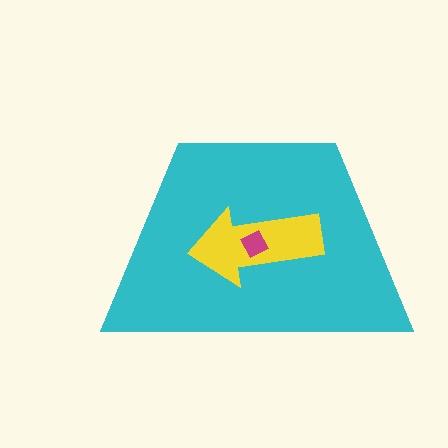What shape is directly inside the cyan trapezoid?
The yellow arrow.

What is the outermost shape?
The cyan trapezoid.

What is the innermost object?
The magenta diamond.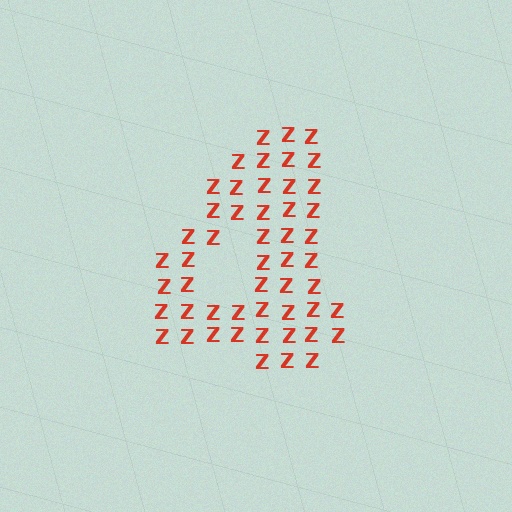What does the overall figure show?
The overall figure shows the digit 4.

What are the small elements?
The small elements are letter Z's.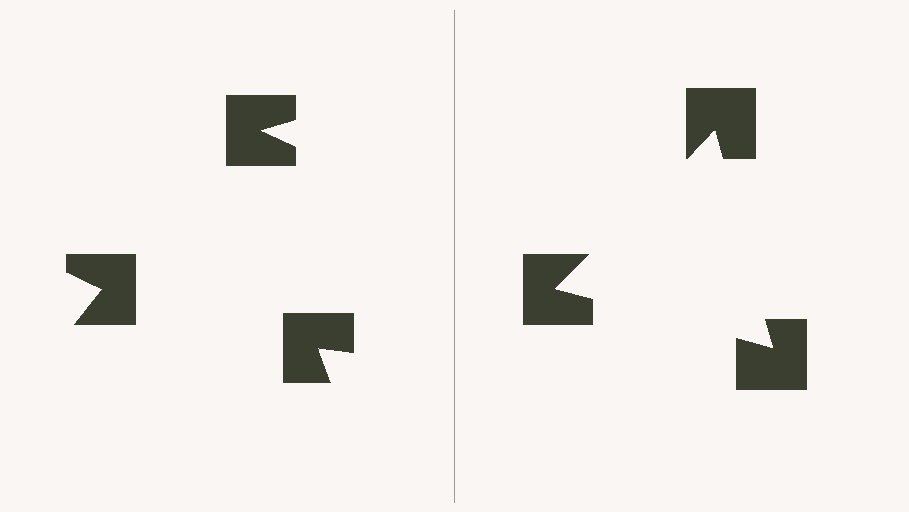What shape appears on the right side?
An illusory triangle.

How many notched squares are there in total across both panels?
6 — 3 on each side.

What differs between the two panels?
The notched squares are positioned identically on both sides; only the wedge orientations differ. On the right they align to a triangle; on the left they are misaligned.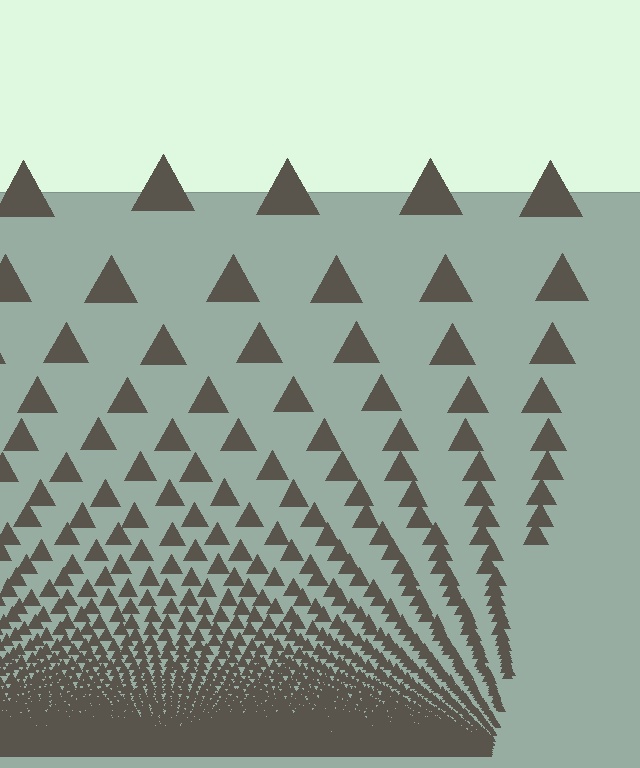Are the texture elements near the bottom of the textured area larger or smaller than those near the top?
Smaller. The gradient is inverted — elements near the bottom are smaller and denser.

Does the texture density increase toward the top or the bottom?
Density increases toward the bottom.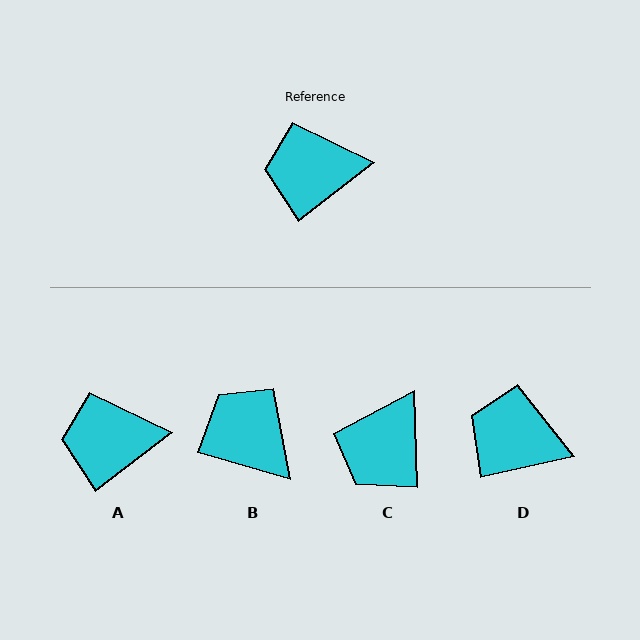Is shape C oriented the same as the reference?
No, it is off by about 54 degrees.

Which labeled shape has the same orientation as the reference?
A.